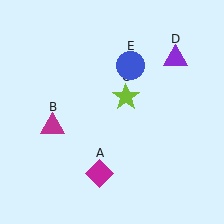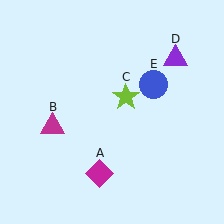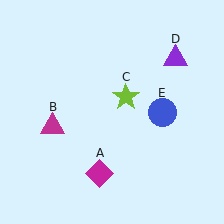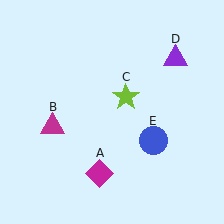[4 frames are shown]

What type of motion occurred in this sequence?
The blue circle (object E) rotated clockwise around the center of the scene.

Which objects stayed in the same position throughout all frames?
Magenta diamond (object A) and magenta triangle (object B) and lime star (object C) and purple triangle (object D) remained stationary.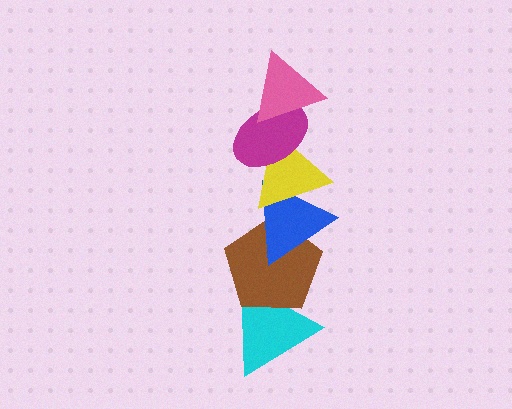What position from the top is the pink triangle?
The pink triangle is 1st from the top.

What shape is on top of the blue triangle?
The yellow triangle is on top of the blue triangle.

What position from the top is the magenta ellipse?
The magenta ellipse is 2nd from the top.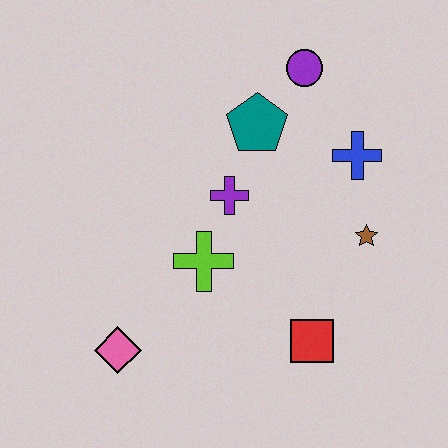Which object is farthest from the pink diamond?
The purple circle is farthest from the pink diamond.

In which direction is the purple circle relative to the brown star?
The purple circle is above the brown star.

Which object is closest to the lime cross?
The purple cross is closest to the lime cross.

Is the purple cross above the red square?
Yes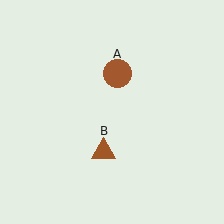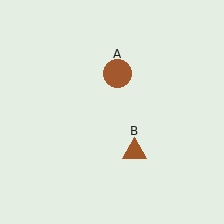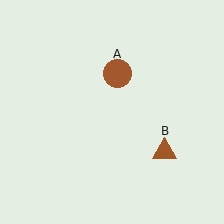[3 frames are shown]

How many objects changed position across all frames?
1 object changed position: brown triangle (object B).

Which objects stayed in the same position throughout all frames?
Brown circle (object A) remained stationary.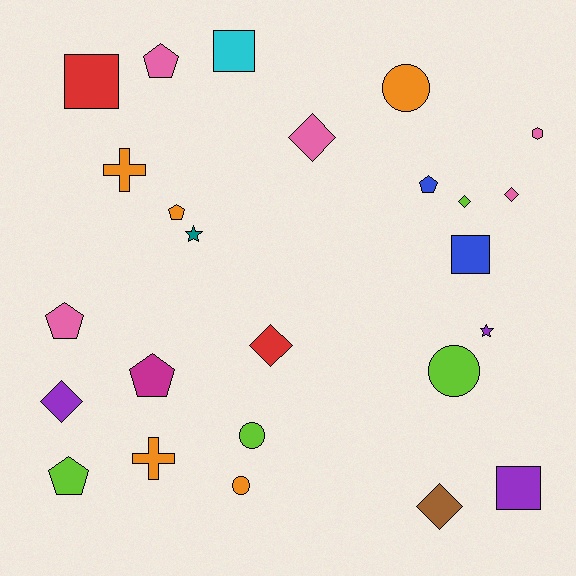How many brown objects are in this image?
There is 1 brown object.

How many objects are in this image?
There are 25 objects.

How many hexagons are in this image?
There is 1 hexagon.